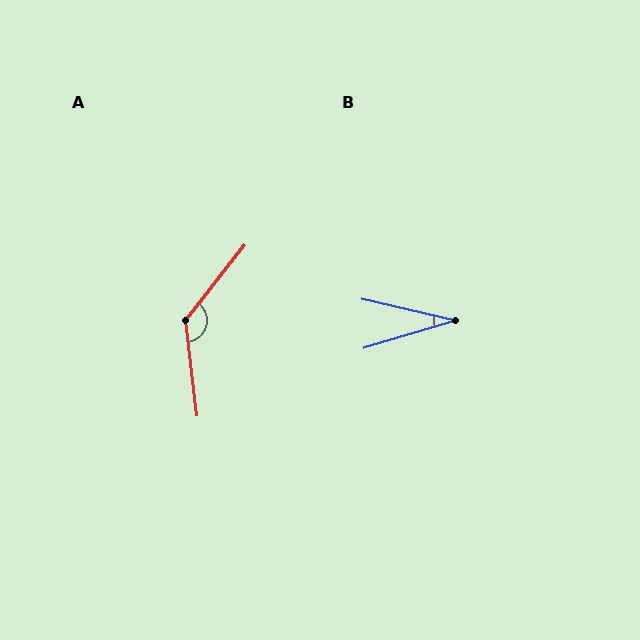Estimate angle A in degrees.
Approximately 135 degrees.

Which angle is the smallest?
B, at approximately 30 degrees.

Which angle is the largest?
A, at approximately 135 degrees.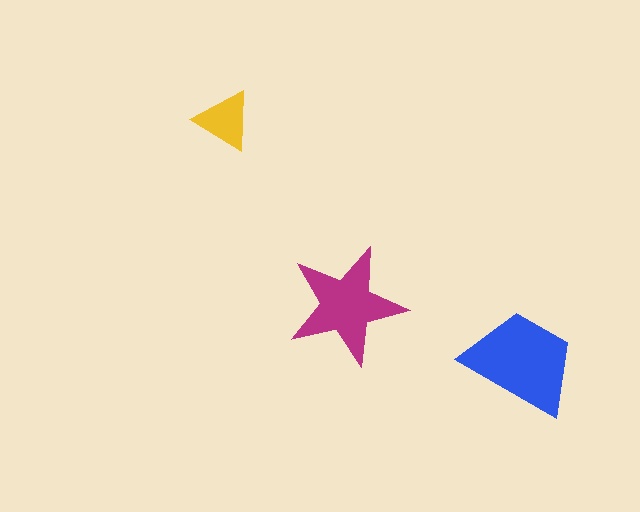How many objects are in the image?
There are 3 objects in the image.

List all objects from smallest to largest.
The yellow triangle, the magenta star, the blue trapezoid.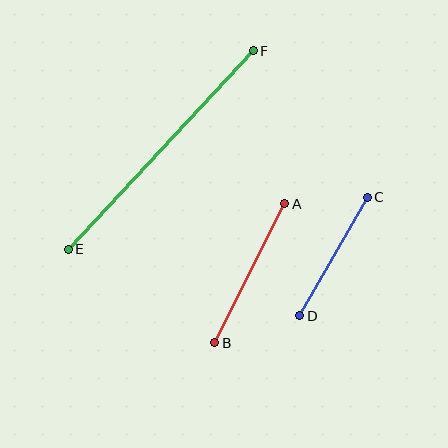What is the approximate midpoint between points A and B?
The midpoint is at approximately (250, 273) pixels.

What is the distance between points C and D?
The distance is approximately 136 pixels.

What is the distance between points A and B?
The distance is approximately 156 pixels.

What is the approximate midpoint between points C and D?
The midpoint is at approximately (333, 256) pixels.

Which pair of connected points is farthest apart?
Points E and F are farthest apart.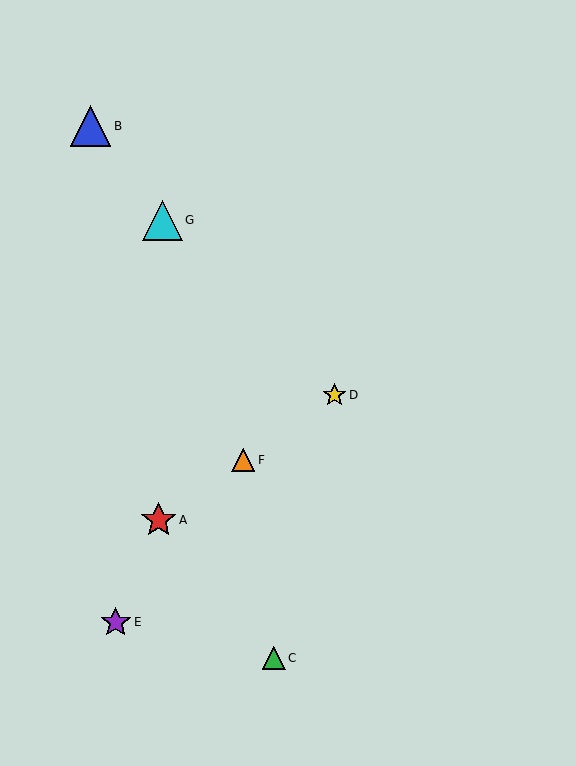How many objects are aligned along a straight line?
3 objects (A, D, F) are aligned along a straight line.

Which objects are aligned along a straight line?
Objects A, D, F are aligned along a straight line.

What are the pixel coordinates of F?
Object F is at (243, 460).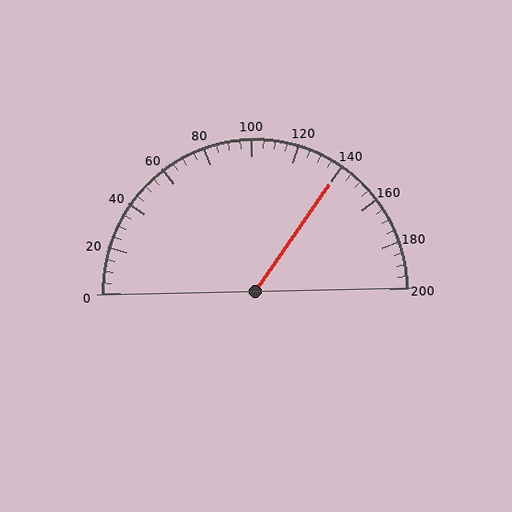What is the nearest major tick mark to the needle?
The nearest major tick mark is 140.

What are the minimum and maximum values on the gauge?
The gauge ranges from 0 to 200.